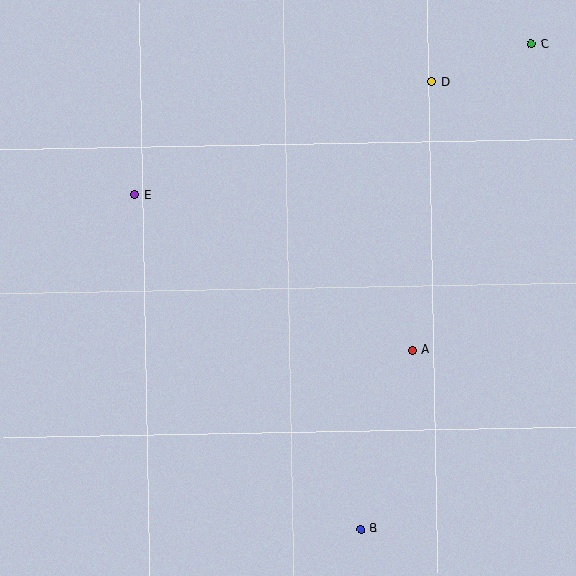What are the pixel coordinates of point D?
Point D is at (432, 82).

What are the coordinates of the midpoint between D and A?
The midpoint between D and A is at (422, 216).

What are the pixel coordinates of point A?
Point A is at (413, 350).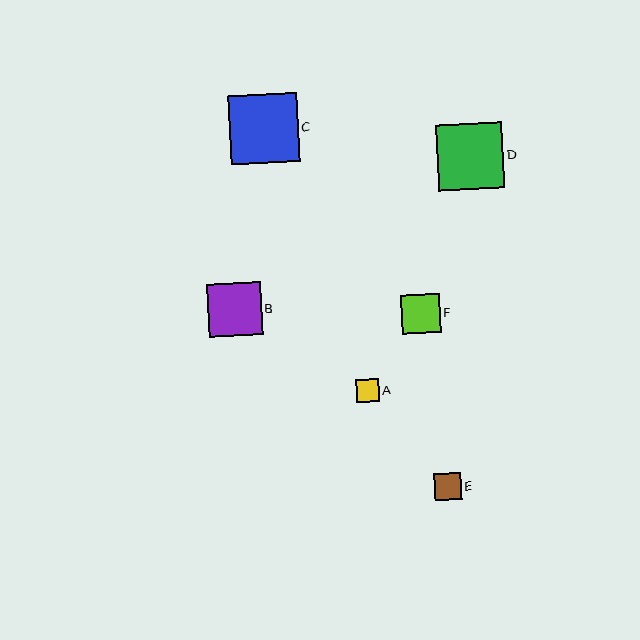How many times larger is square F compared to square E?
Square F is approximately 1.5 times the size of square E.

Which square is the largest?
Square C is the largest with a size of approximately 69 pixels.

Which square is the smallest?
Square A is the smallest with a size of approximately 23 pixels.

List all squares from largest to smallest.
From largest to smallest: C, D, B, F, E, A.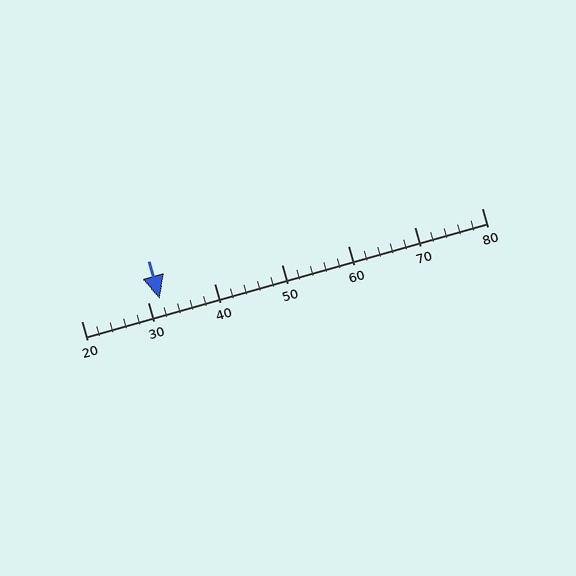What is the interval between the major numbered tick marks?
The major tick marks are spaced 10 units apart.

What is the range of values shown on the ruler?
The ruler shows values from 20 to 80.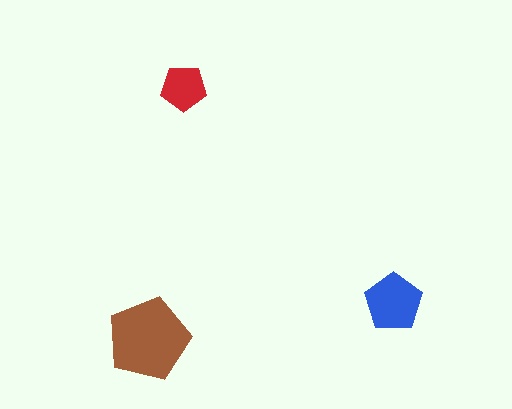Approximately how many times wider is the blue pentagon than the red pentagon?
About 1.5 times wider.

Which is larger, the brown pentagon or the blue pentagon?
The brown one.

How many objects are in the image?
There are 3 objects in the image.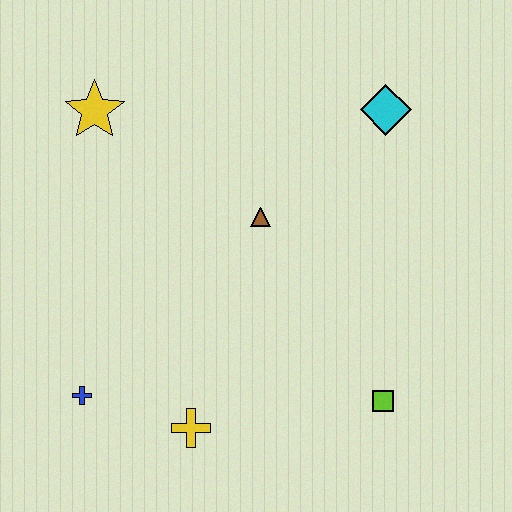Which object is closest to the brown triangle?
The cyan diamond is closest to the brown triangle.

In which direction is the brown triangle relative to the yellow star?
The brown triangle is to the right of the yellow star.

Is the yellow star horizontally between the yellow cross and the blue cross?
Yes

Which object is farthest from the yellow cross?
The cyan diamond is farthest from the yellow cross.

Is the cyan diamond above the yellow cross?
Yes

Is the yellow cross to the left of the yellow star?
No